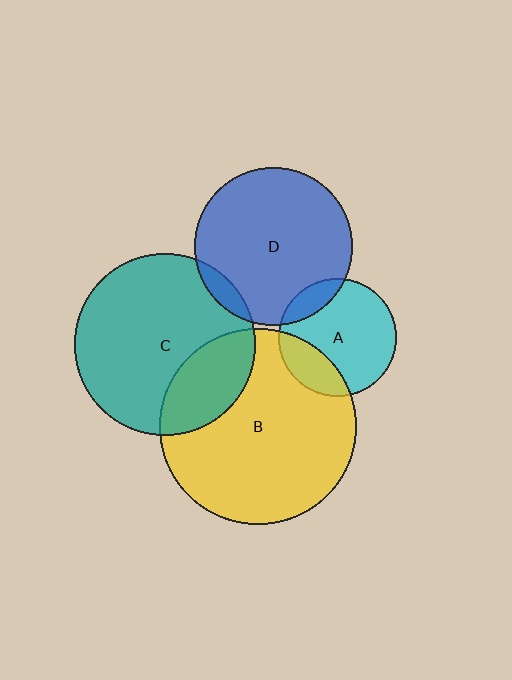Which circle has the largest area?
Circle B (yellow).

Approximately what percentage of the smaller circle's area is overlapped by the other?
Approximately 15%.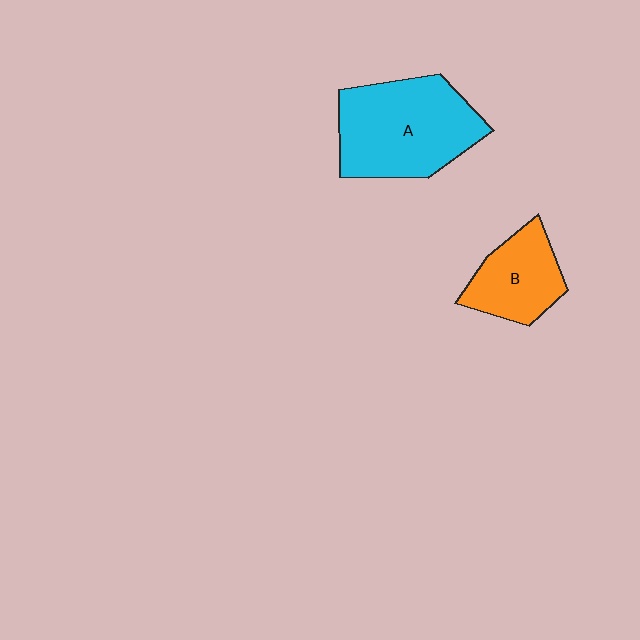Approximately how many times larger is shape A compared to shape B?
Approximately 1.8 times.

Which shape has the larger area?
Shape A (cyan).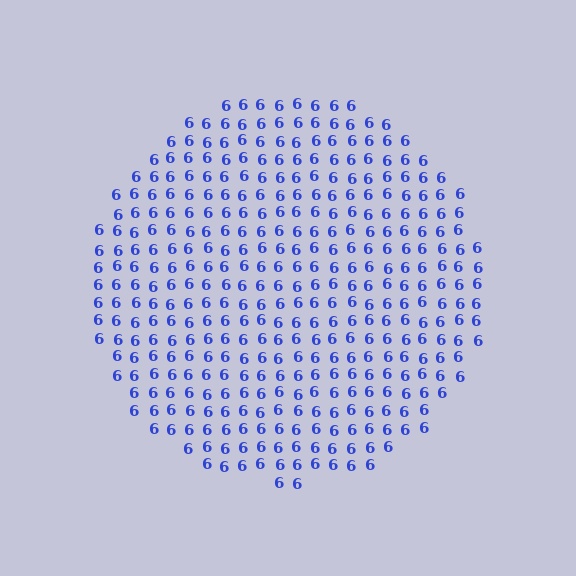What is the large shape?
The large shape is a circle.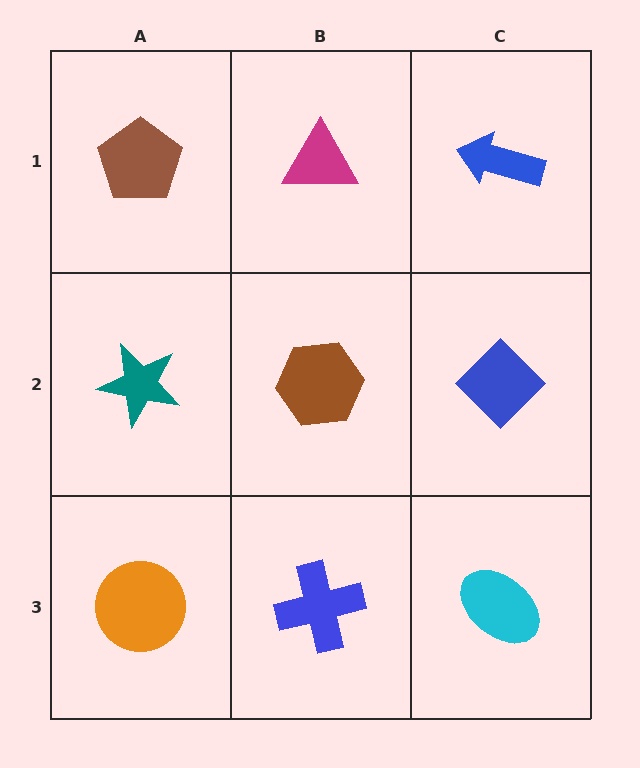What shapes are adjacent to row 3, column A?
A teal star (row 2, column A), a blue cross (row 3, column B).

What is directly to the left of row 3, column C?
A blue cross.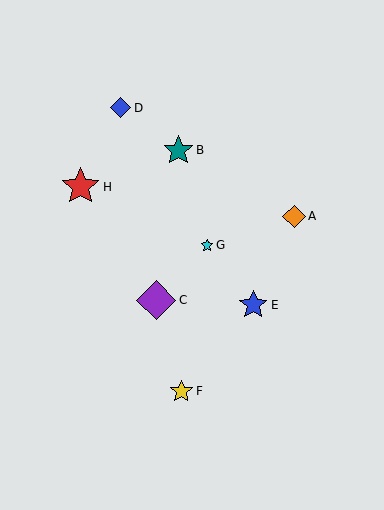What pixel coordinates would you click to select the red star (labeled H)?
Click at (81, 187) to select the red star H.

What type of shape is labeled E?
Shape E is a blue star.